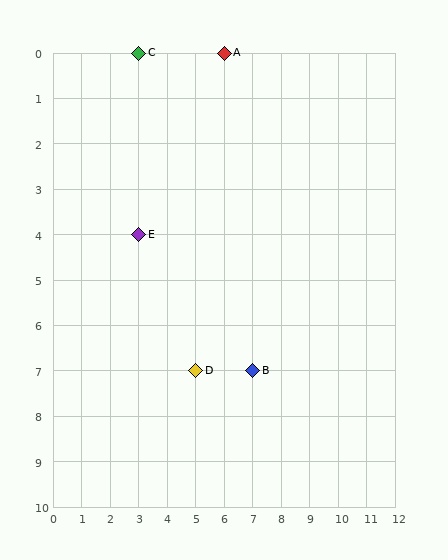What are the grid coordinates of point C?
Point C is at grid coordinates (3, 0).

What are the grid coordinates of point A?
Point A is at grid coordinates (6, 0).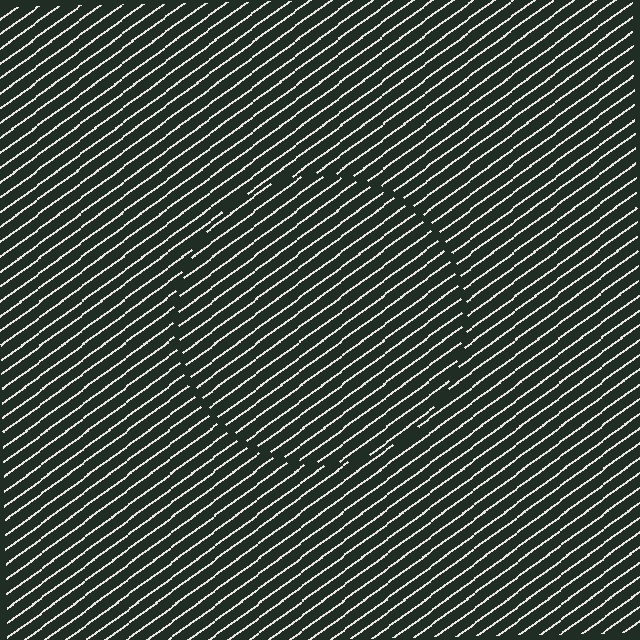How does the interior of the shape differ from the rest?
The interior of the shape contains the same grating, shifted by half a period — the contour is defined by the phase discontinuity where line-ends from the inner and outer gratings abut.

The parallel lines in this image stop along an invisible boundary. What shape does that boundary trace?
An illusory circle. The interior of the shape contains the same grating, shifted by half a period — the contour is defined by the phase discontinuity where line-ends from the inner and outer gratings abut.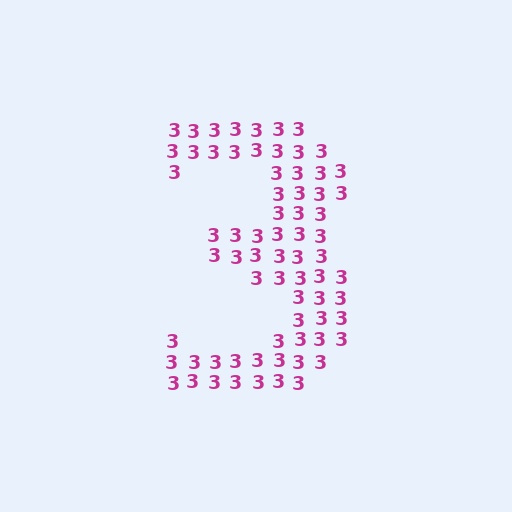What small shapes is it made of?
It is made of small digit 3's.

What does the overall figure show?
The overall figure shows the digit 3.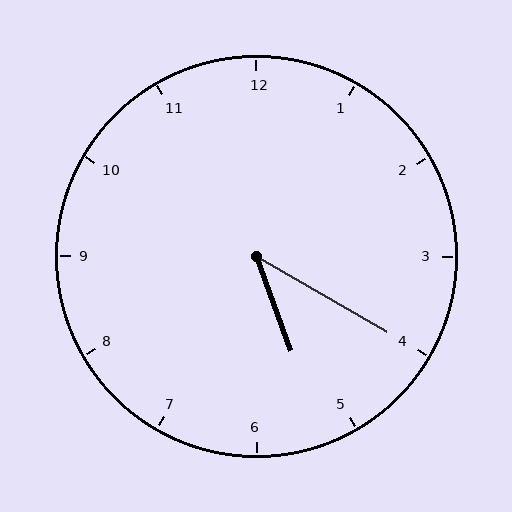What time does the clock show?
5:20.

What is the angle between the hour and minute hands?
Approximately 40 degrees.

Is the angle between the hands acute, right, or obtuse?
It is acute.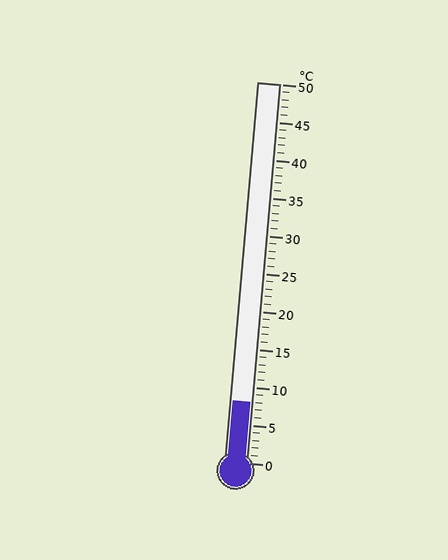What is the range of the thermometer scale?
The thermometer scale ranges from 0°C to 50°C.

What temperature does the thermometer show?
The thermometer shows approximately 8°C.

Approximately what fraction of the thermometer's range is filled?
The thermometer is filled to approximately 15% of its range.